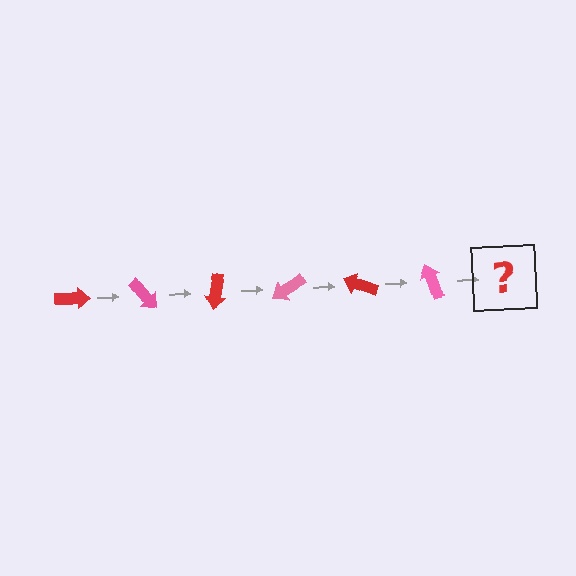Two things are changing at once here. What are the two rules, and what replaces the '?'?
The two rules are that it rotates 50 degrees each step and the color cycles through red and pink. The '?' should be a red arrow, rotated 300 degrees from the start.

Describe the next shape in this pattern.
It should be a red arrow, rotated 300 degrees from the start.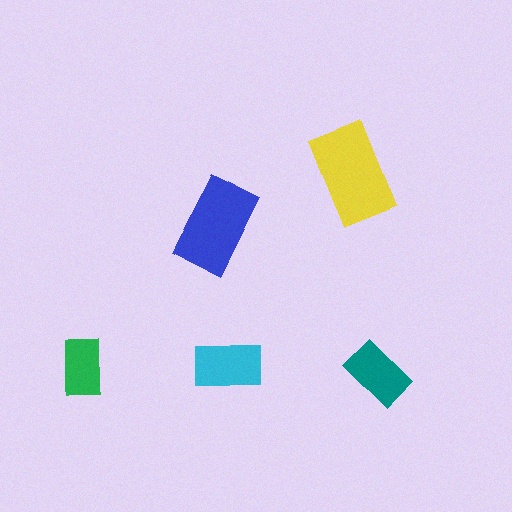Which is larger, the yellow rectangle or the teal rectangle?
The yellow one.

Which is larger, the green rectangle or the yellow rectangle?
The yellow one.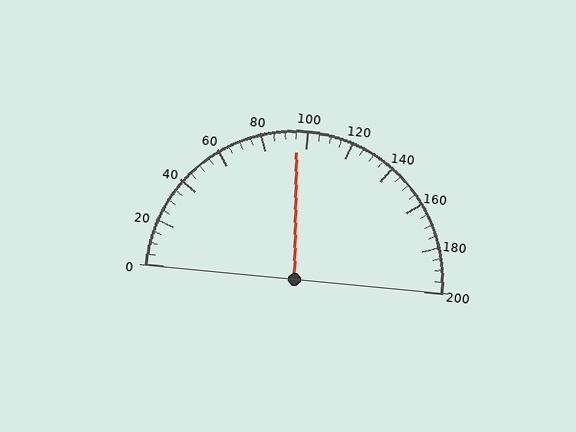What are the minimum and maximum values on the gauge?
The gauge ranges from 0 to 200.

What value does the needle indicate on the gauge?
The needle indicates approximately 95.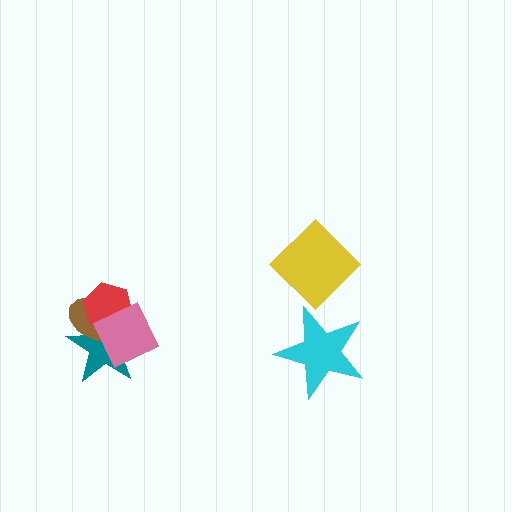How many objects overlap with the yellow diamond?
0 objects overlap with the yellow diamond.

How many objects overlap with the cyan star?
0 objects overlap with the cyan star.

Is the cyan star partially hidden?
No, no other shape covers it.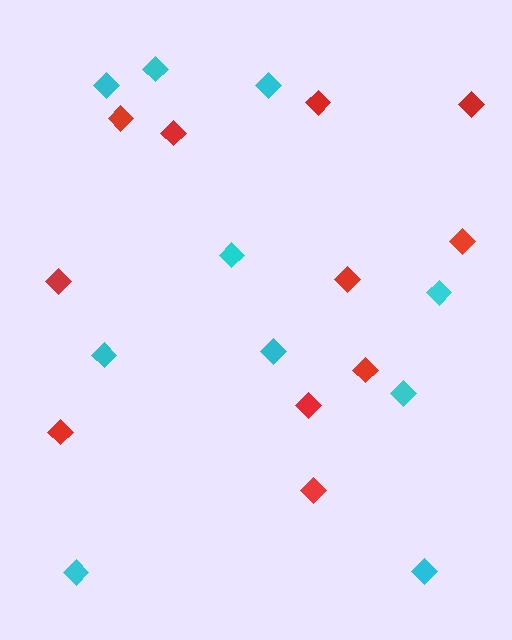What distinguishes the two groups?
There are 2 groups: one group of red diamonds (11) and one group of cyan diamonds (10).